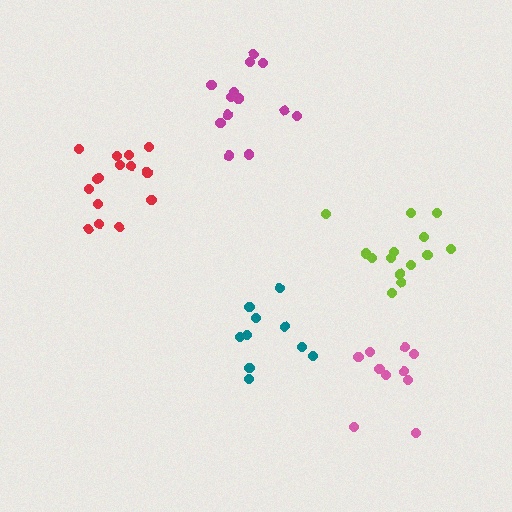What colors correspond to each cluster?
The clusters are colored: lime, red, teal, pink, magenta.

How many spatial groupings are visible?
There are 5 spatial groupings.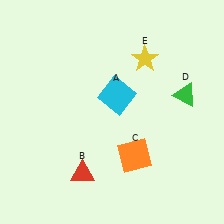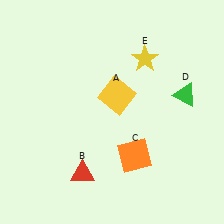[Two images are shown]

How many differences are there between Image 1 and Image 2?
There is 1 difference between the two images.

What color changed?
The square (A) changed from cyan in Image 1 to yellow in Image 2.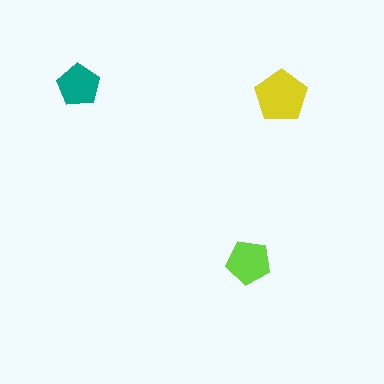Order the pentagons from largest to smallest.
the yellow one, the lime one, the teal one.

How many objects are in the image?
There are 3 objects in the image.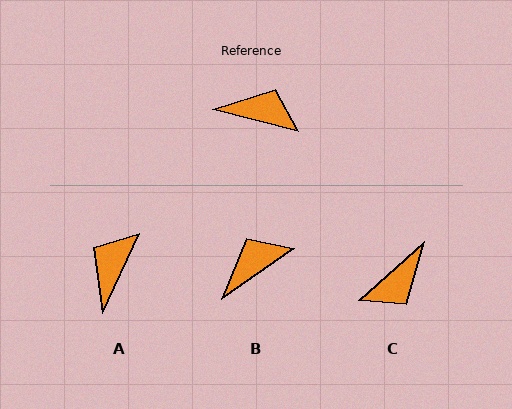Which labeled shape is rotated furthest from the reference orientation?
C, about 124 degrees away.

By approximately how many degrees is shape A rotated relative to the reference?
Approximately 79 degrees counter-clockwise.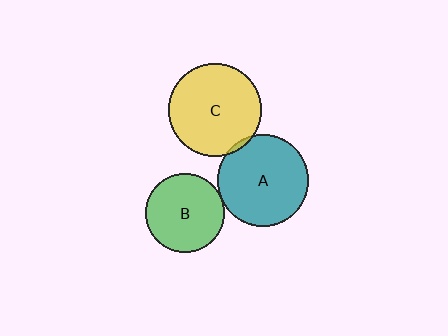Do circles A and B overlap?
Yes.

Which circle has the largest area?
Circle C (yellow).